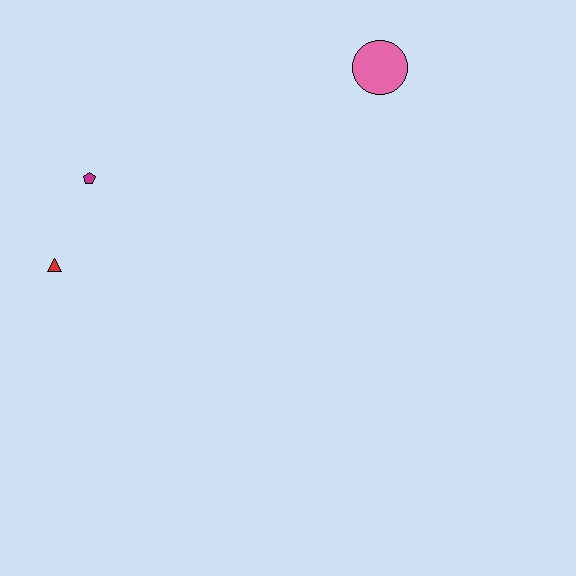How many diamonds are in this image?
There are no diamonds.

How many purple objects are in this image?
There are no purple objects.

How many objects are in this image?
There are 3 objects.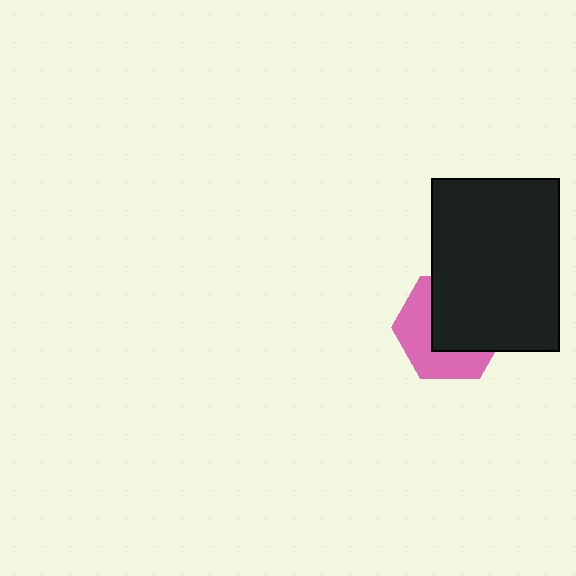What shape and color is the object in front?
The object in front is a black rectangle.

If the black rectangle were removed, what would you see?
You would see the complete pink hexagon.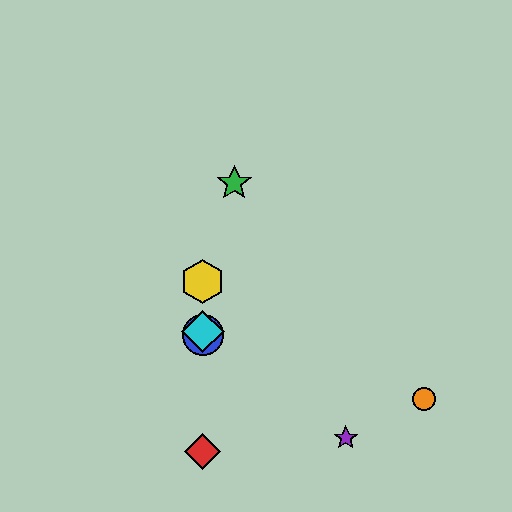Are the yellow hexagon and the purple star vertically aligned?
No, the yellow hexagon is at x≈203 and the purple star is at x≈346.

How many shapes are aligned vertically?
4 shapes (the red diamond, the blue circle, the yellow hexagon, the cyan diamond) are aligned vertically.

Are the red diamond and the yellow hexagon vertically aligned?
Yes, both are at x≈203.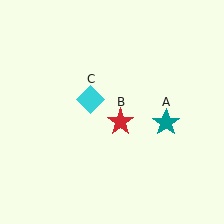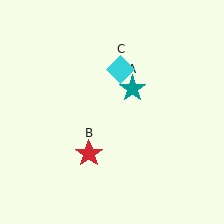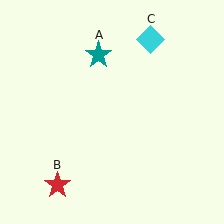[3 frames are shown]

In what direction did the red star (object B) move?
The red star (object B) moved down and to the left.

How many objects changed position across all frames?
3 objects changed position: teal star (object A), red star (object B), cyan diamond (object C).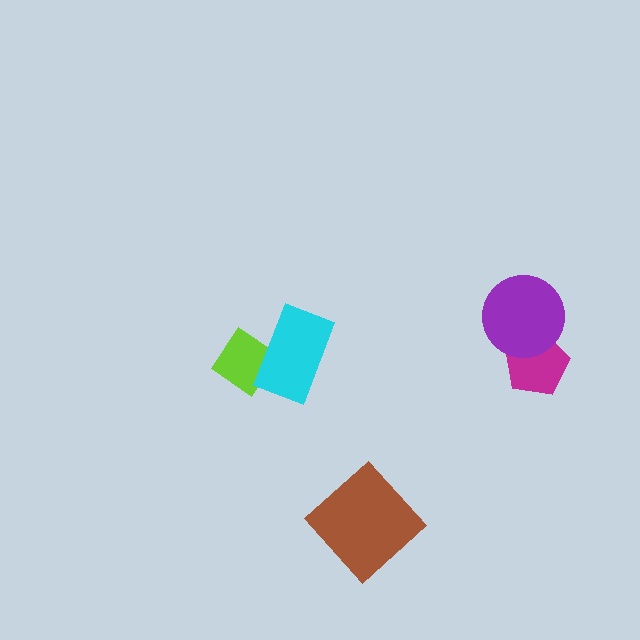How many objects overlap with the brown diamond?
0 objects overlap with the brown diamond.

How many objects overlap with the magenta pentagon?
1 object overlaps with the magenta pentagon.